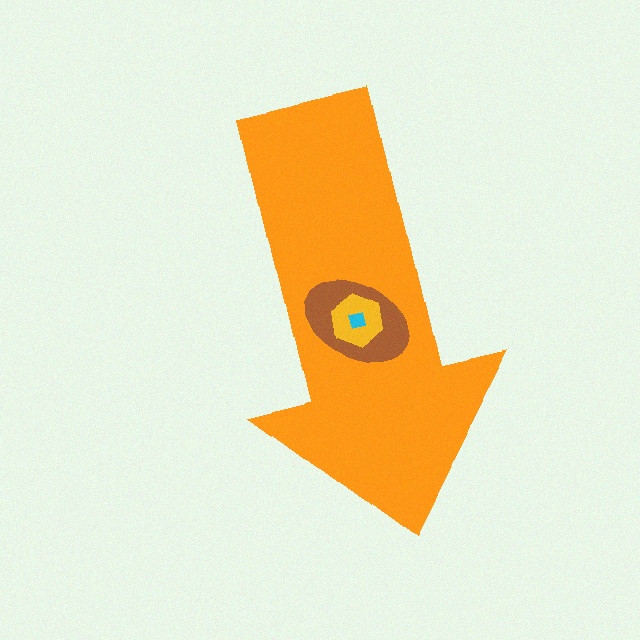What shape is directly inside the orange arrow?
The brown ellipse.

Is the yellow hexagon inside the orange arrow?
Yes.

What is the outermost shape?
The orange arrow.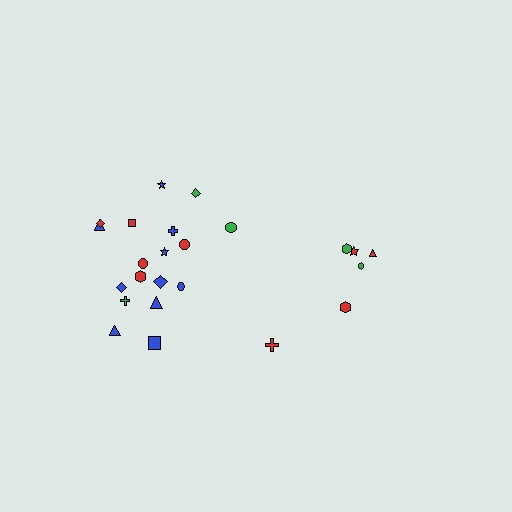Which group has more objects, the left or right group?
The left group.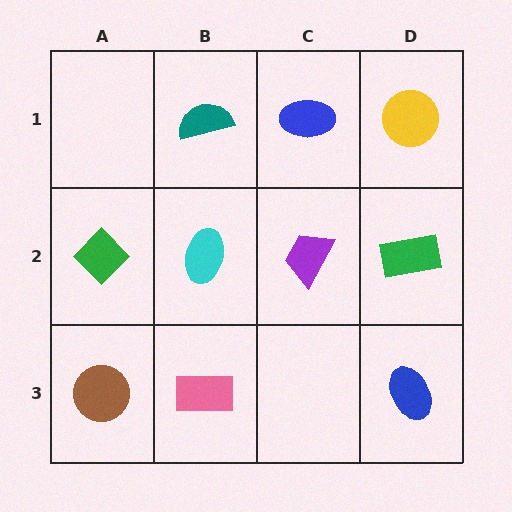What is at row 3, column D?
A blue ellipse.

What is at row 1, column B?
A teal semicircle.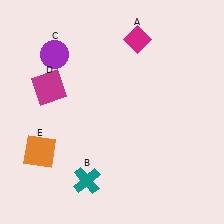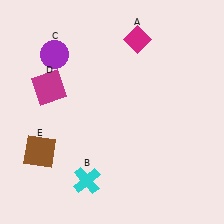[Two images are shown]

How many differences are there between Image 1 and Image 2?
There are 2 differences between the two images.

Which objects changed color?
B changed from teal to cyan. E changed from orange to brown.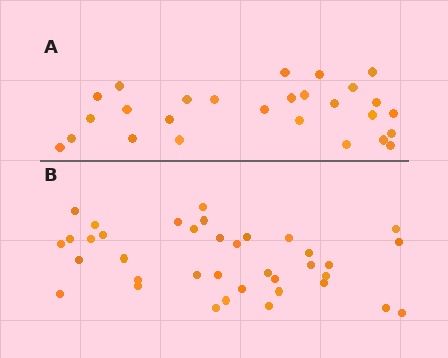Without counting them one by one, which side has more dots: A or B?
Region B (the bottom region) has more dots.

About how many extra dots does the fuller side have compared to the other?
Region B has roughly 10 or so more dots than region A.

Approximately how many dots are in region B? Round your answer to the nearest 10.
About 40 dots. (The exact count is 37, which rounds to 40.)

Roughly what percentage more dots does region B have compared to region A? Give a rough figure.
About 35% more.